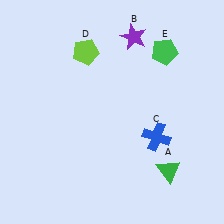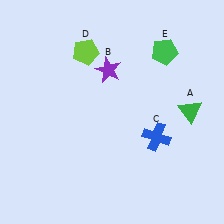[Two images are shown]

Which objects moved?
The objects that moved are: the green triangle (A), the purple star (B).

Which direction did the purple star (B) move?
The purple star (B) moved down.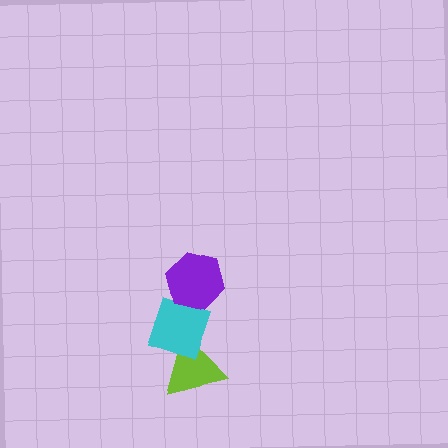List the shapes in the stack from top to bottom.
From top to bottom: the purple hexagon, the cyan diamond, the lime triangle.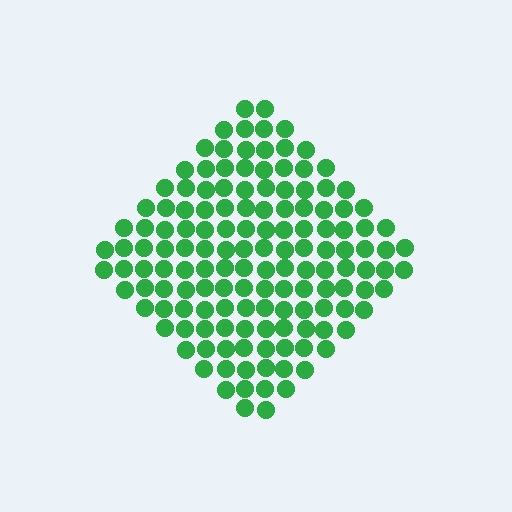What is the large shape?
The large shape is a diamond.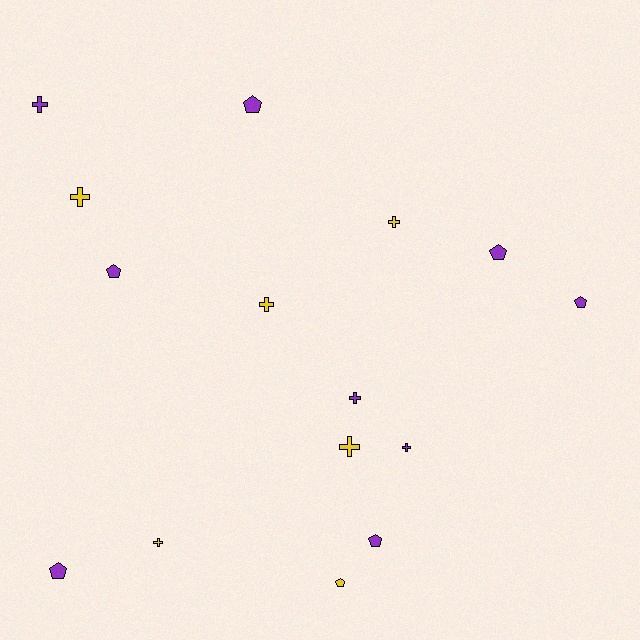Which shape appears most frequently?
Cross, with 8 objects.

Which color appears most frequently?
Purple, with 9 objects.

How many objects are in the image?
There are 15 objects.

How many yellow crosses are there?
There are 5 yellow crosses.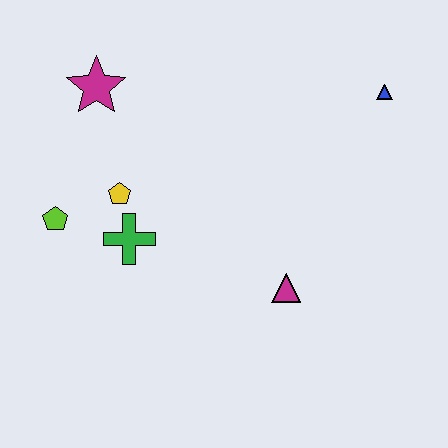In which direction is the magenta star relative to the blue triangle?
The magenta star is to the left of the blue triangle.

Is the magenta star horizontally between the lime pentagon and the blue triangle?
Yes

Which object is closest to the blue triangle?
The magenta triangle is closest to the blue triangle.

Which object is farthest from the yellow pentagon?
The blue triangle is farthest from the yellow pentagon.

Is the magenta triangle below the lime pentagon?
Yes